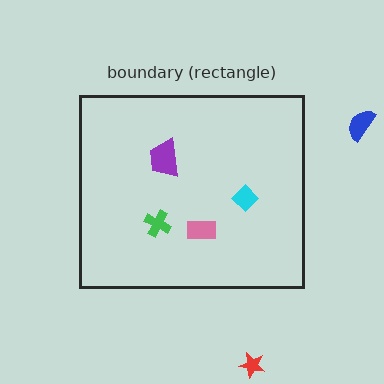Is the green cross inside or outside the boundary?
Inside.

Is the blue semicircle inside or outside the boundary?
Outside.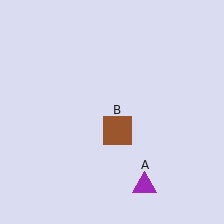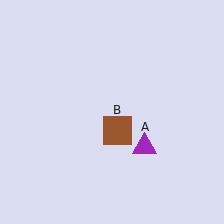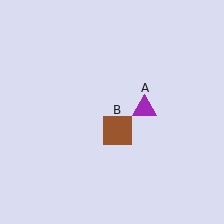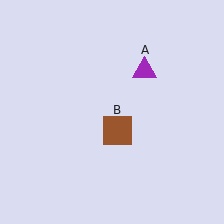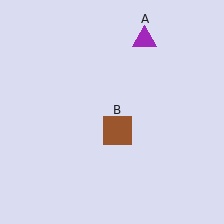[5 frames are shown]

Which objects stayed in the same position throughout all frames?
Brown square (object B) remained stationary.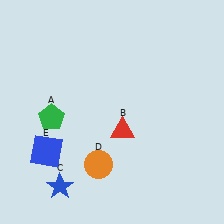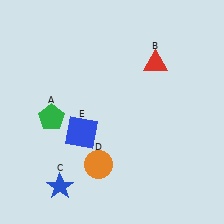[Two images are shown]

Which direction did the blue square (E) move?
The blue square (E) moved right.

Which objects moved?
The objects that moved are: the red triangle (B), the blue square (E).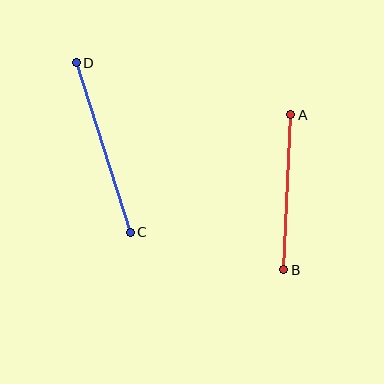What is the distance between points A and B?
The distance is approximately 155 pixels.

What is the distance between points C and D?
The distance is approximately 178 pixels.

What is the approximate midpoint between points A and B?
The midpoint is at approximately (287, 192) pixels.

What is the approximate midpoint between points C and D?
The midpoint is at approximately (103, 147) pixels.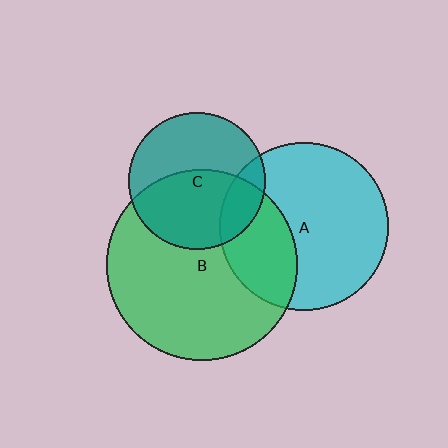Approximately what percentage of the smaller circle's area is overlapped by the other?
Approximately 15%.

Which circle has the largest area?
Circle B (green).